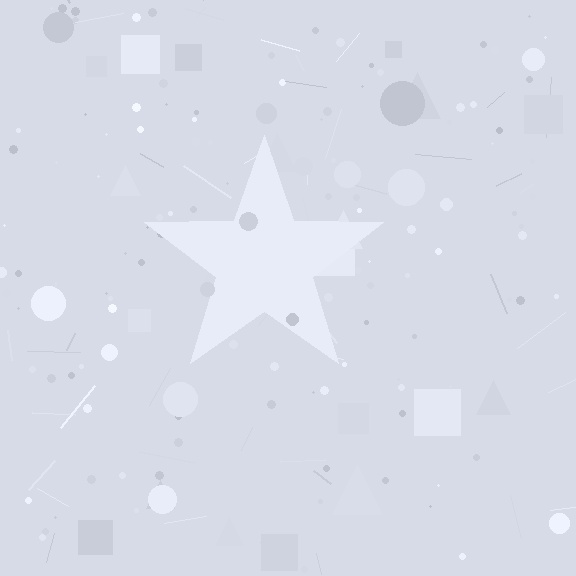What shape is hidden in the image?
A star is hidden in the image.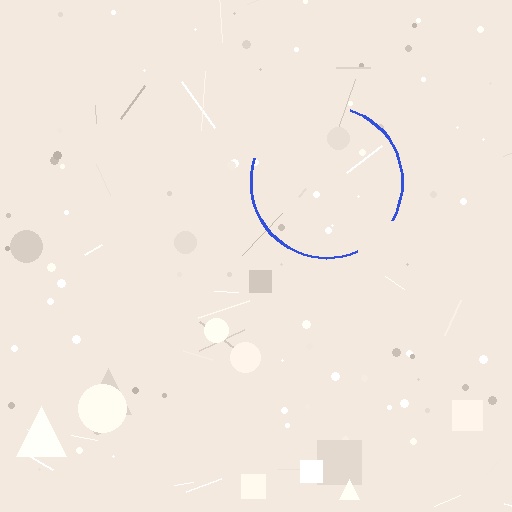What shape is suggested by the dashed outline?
The dashed outline suggests a circle.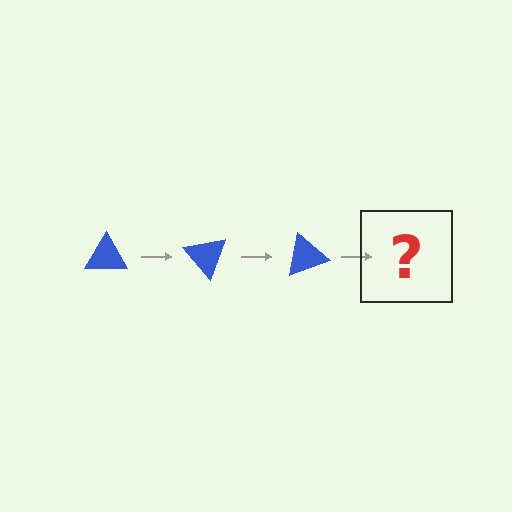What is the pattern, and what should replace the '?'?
The pattern is that the triangle rotates 50 degrees each step. The '?' should be a blue triangle rotated 150 degrees.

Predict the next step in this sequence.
The next step is a blue triangle rotated 150 degrees.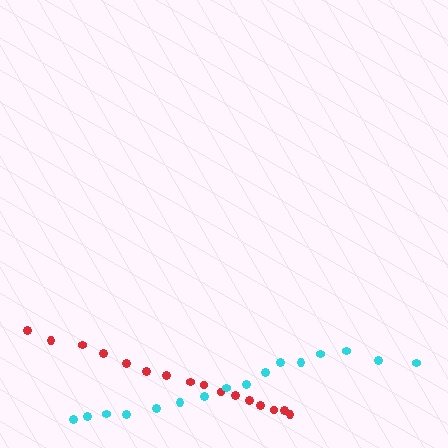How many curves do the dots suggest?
There are 2 distinct paths.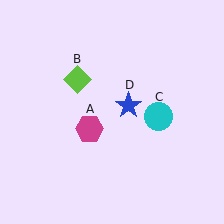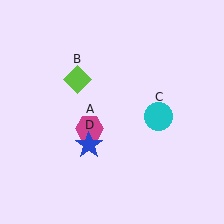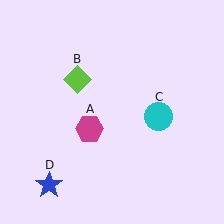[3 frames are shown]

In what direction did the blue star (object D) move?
The blue star (object D) moved down and to the left.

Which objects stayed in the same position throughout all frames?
Magenta hexagon (object A) and lime diamond (object B) and cyan circle (object C) remained stationary.